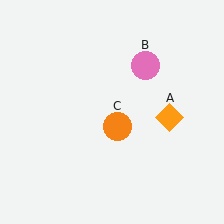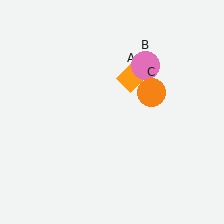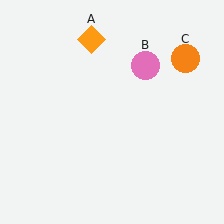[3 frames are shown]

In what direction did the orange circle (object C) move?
The orange circle (object C) moved up and to the right.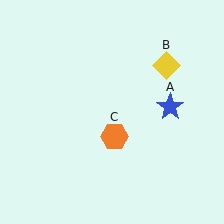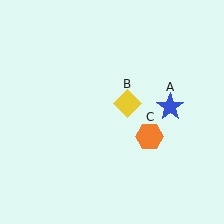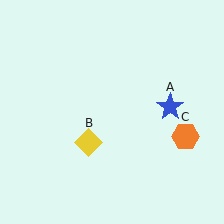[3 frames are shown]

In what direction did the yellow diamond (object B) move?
The yellow diamond (object B) moved down and to the left.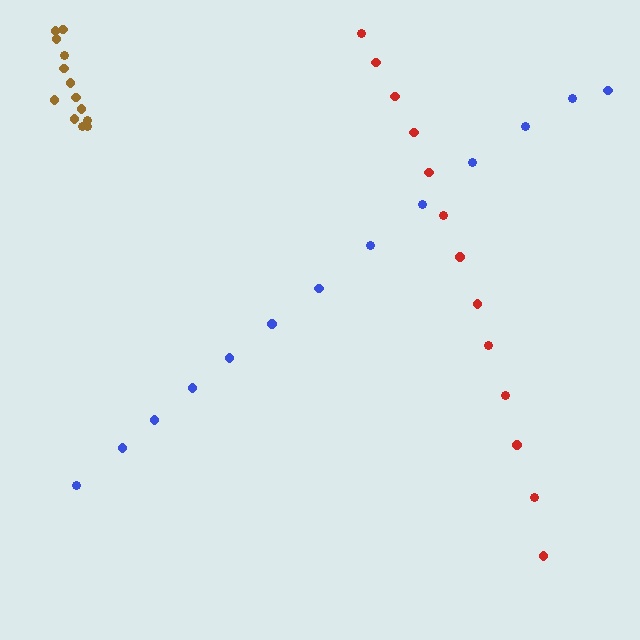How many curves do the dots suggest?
There are 3 distinct paths.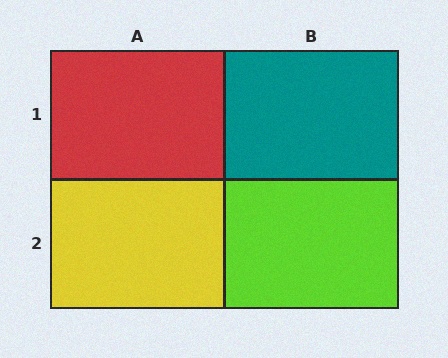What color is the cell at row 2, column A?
Yellow.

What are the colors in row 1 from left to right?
Red, teal.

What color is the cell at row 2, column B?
Lime.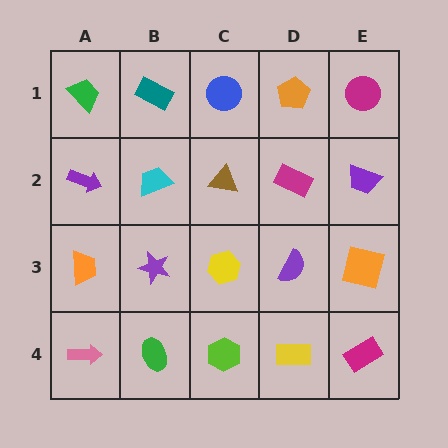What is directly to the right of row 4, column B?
A lime hexagon.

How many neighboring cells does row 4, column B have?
3.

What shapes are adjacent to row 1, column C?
A brown triangle (row 2, column C), a teal rectangle (row 1, column B), an orange pentagon (row 1, column D).